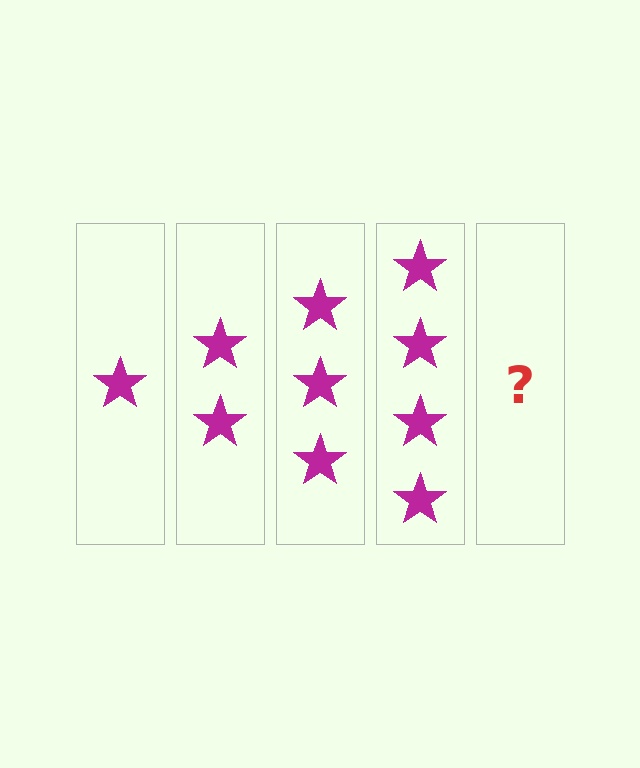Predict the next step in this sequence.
The next step is 5 stars.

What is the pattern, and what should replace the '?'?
The pattern is that each step adds one more star. The '?' should be 5 stars.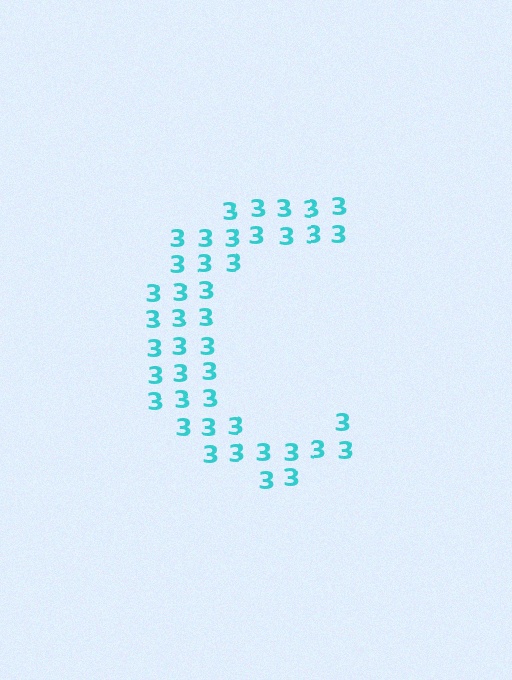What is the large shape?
The large shape is the letter C.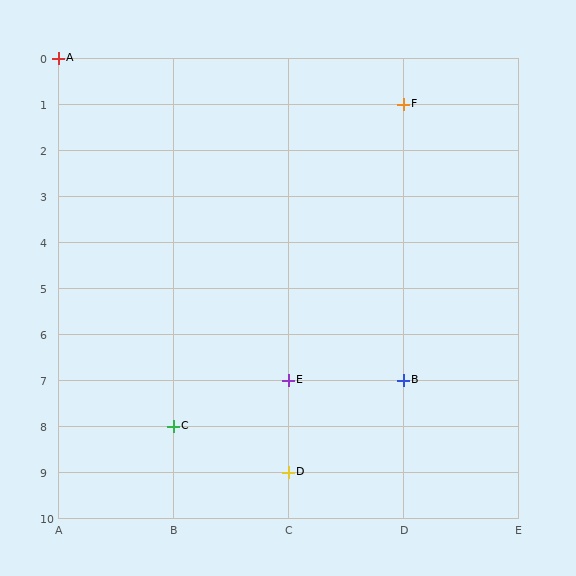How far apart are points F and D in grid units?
Points F and D are 1 column and 8 rows apart (about 8.1 grid units diagonally).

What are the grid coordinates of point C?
Point C is at grid coordinates (B, 8).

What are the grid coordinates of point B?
Point B is at grid coordinates (D, 7).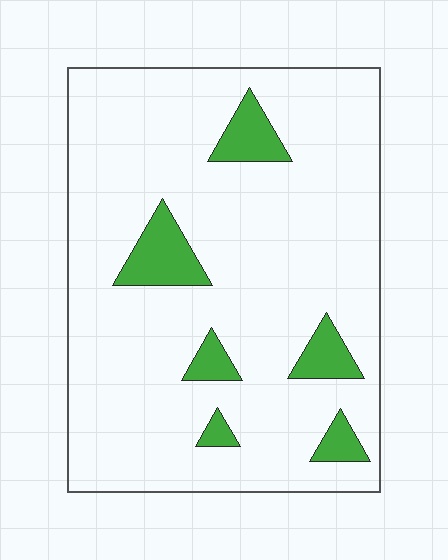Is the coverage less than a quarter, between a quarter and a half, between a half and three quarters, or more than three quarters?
Less than a quarter.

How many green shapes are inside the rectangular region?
6.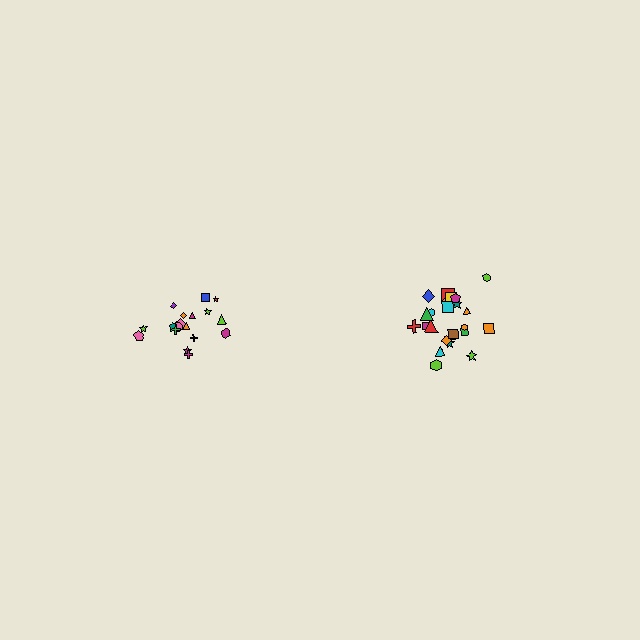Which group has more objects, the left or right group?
The right group.